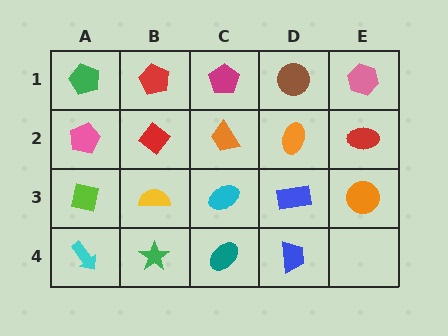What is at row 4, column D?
A blue trapezoid.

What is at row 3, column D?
A blue rectangle.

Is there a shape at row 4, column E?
No, that cell is empty.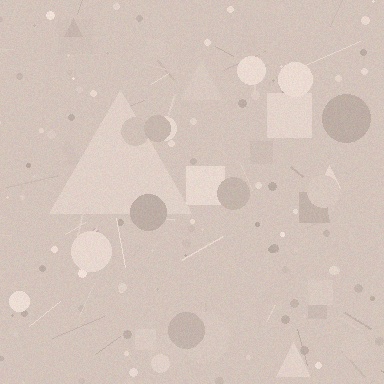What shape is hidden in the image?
A triangle is hidden in the image.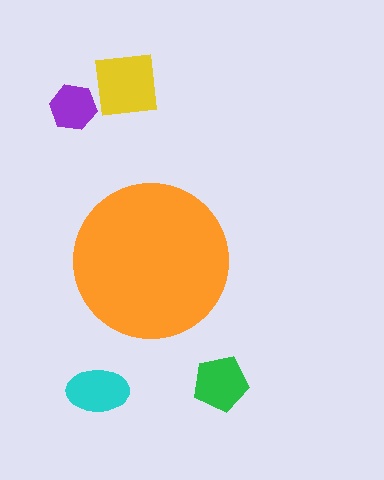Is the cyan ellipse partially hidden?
No, the cyan ellipse is fully visible.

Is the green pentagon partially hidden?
No, the green pentagon is fully visible.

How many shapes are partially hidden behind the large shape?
0 shapes are partially hidden.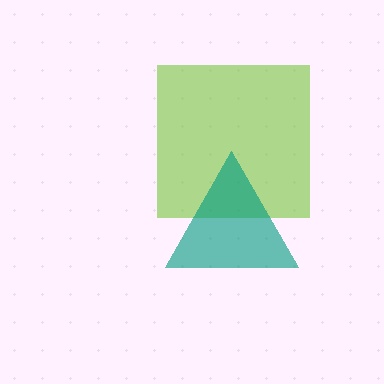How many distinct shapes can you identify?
There are 2 distinct shapes: a lime square, a teal triangle.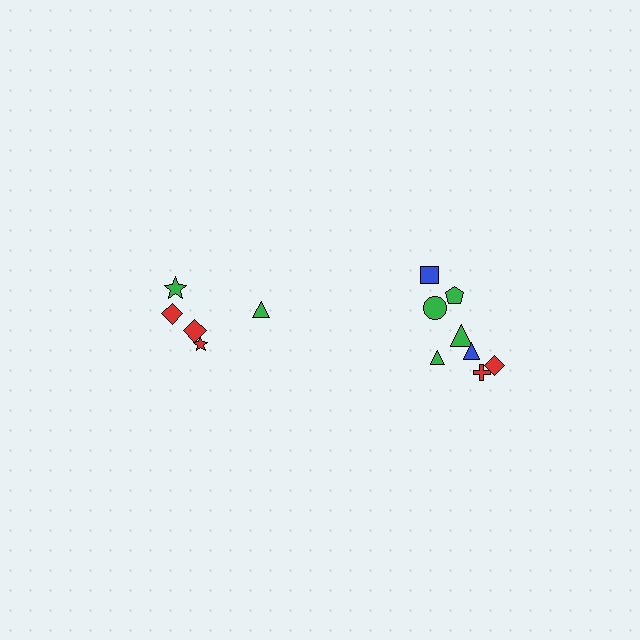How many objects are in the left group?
There are 5 objects.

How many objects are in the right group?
There are 8 objects.